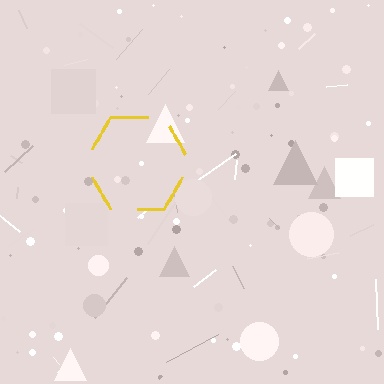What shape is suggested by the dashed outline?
The dashed outline suggests a hexagon.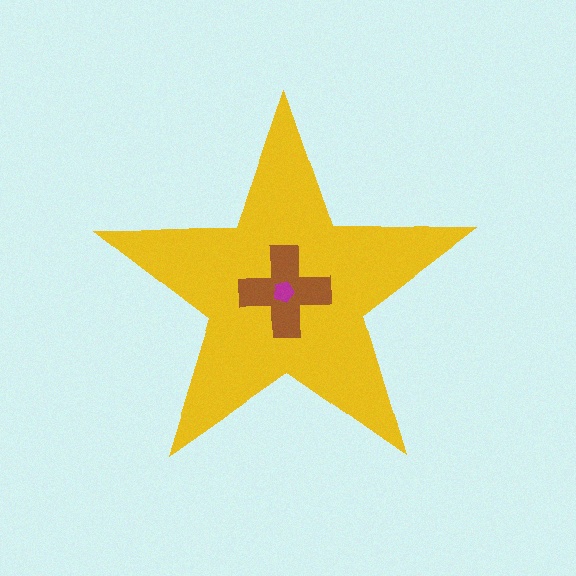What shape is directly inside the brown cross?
The magenta pentagon.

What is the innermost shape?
The magenta pentagon.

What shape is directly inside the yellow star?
The brown cross.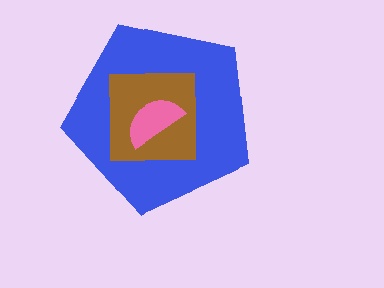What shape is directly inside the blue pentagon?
The brown square.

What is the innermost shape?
The pink semicircle.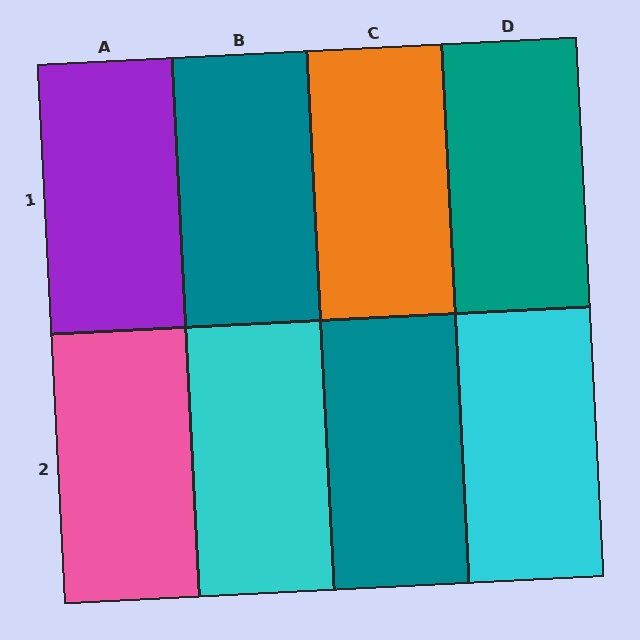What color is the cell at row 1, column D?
Teal.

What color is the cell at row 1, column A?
Purple.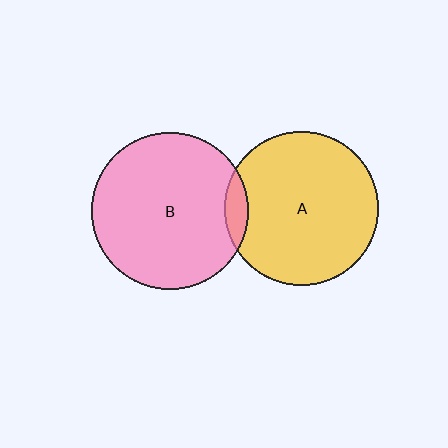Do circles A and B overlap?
Yes.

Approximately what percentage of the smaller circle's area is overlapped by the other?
Approximately 5%.